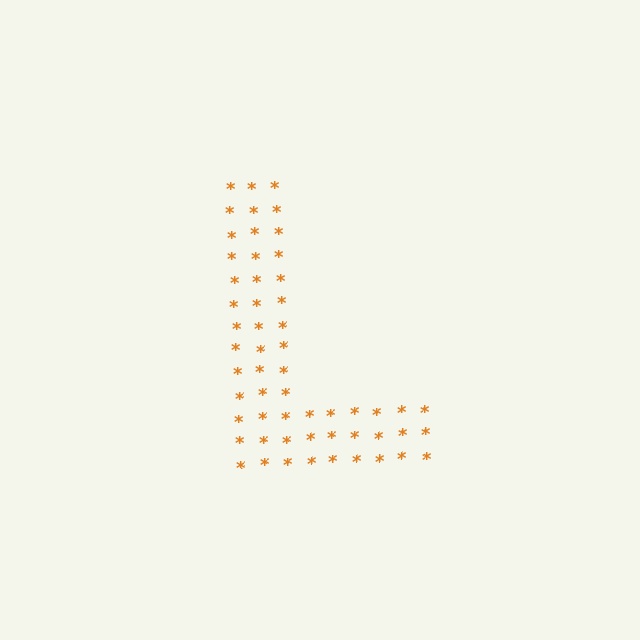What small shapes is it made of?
It is made of small asterisks.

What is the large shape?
The large shape is the letter L.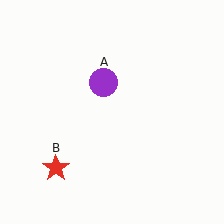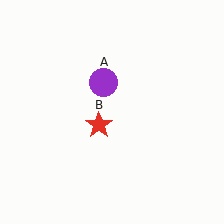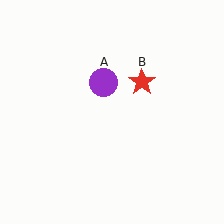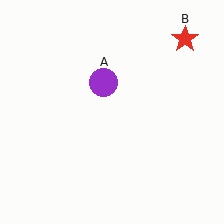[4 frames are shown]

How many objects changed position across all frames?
1 object changed position: red star (object B).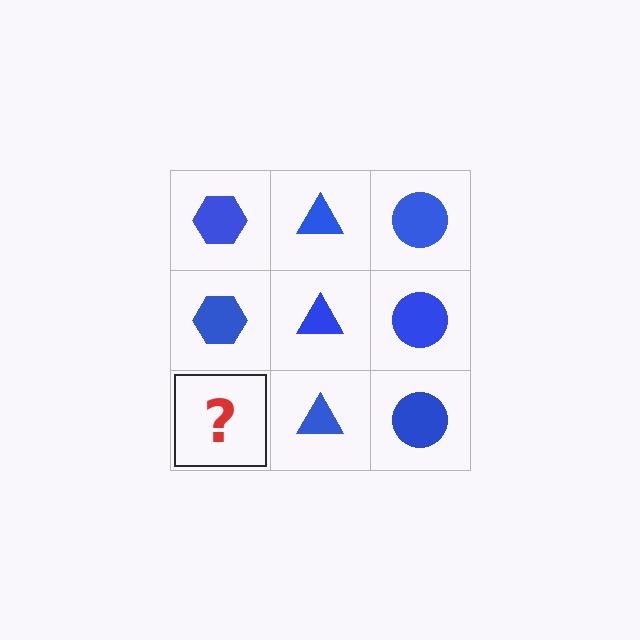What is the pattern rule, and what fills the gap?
The rule is that each column has a consistent shape. The gap should be filled with a blue hexagon.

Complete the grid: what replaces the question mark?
The question mark should be replaced with a blue hexagon.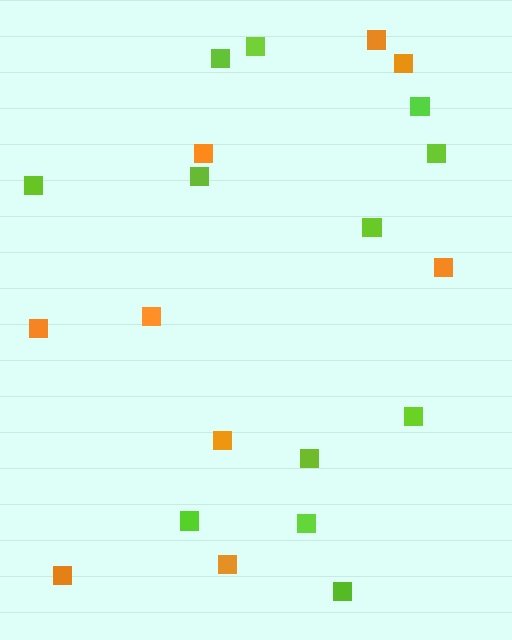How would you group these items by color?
There are 2 groups: one group of orange squares (9) and one group of lime squares (12).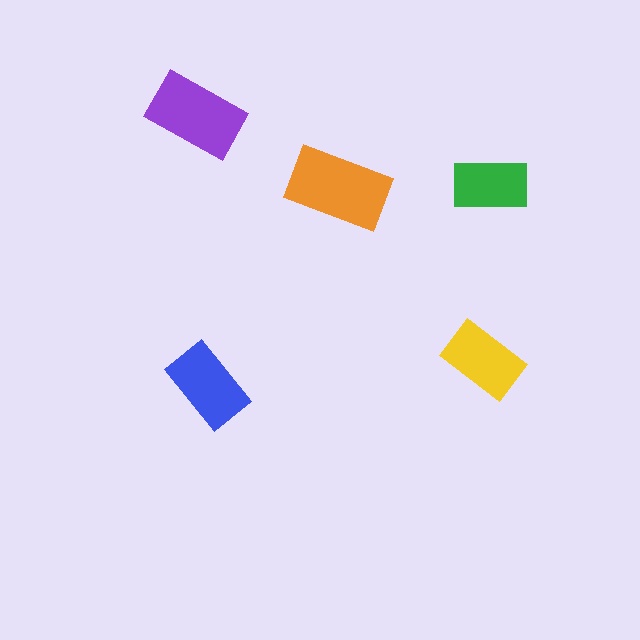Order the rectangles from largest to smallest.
the orange one, the purple one, the blue one, the yellow one, the green one.